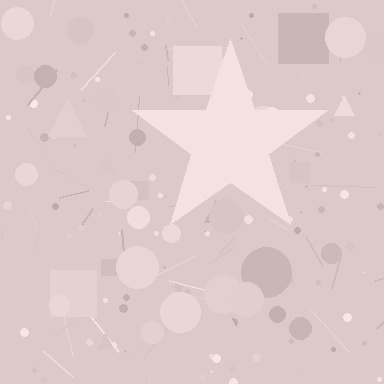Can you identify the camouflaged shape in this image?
The camouflaged shape is a star.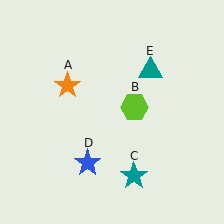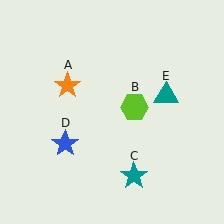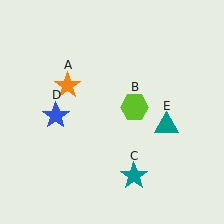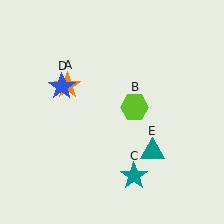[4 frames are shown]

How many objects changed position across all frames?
2 objects changed position: blue star (object D), teal triangle (object E).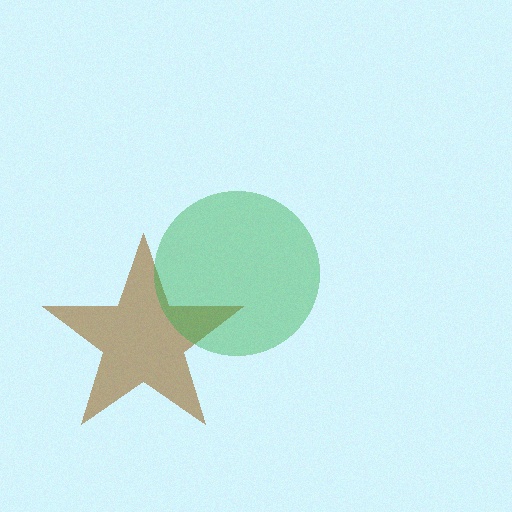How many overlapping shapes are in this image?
There are 2 overlapping shapes in the image.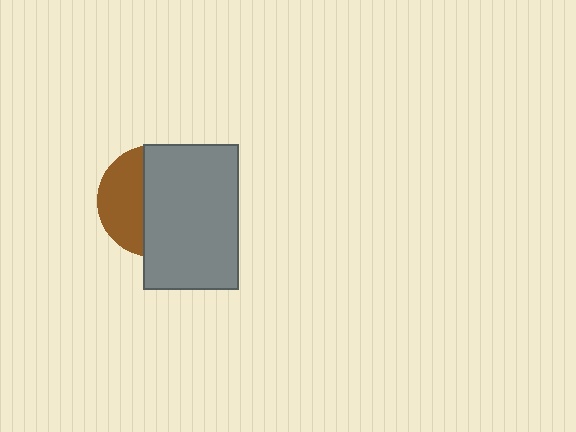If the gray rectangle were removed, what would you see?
You would see the complete brown circle.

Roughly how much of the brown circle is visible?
A small part of it is visible (roughly 39%).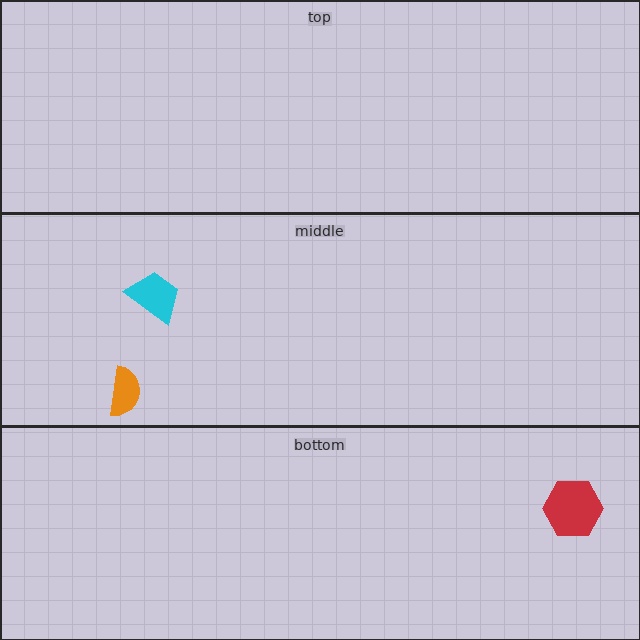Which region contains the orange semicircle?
The middle region.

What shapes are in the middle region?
The orange semicircle, the cyan trapezoid.